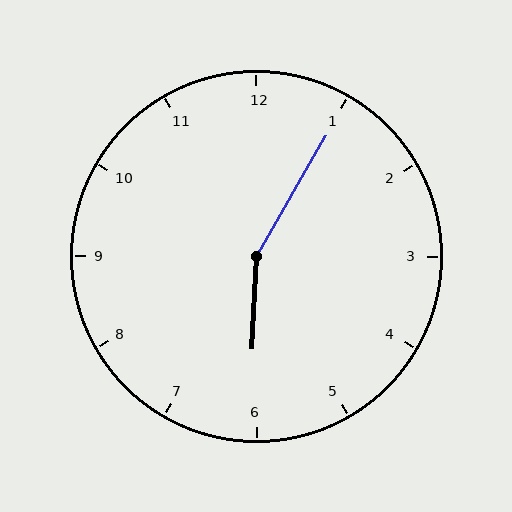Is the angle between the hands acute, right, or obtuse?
It is obtuse.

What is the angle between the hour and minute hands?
Approximately 152 degrees.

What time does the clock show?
6:05.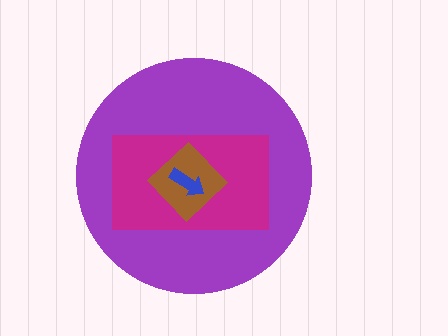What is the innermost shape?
The blue arrow.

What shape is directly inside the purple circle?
The magenta rectangle.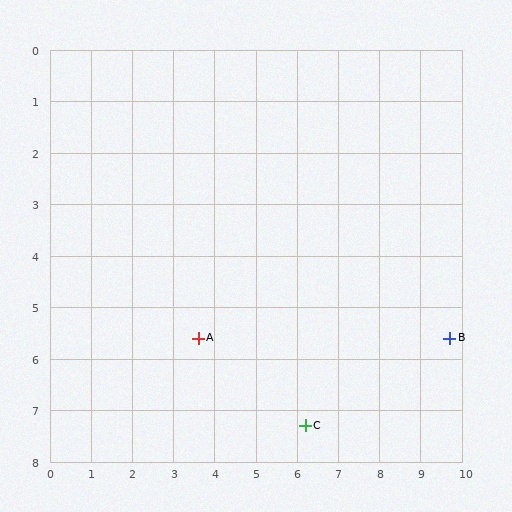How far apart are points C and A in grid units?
Points C and A are about 3.1 grid units apart.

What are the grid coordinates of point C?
Point C is at approximately (6.2, 7.3).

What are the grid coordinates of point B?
Point B is at approximately (9.7, 5.6).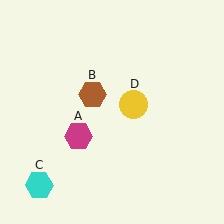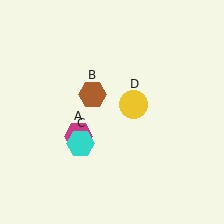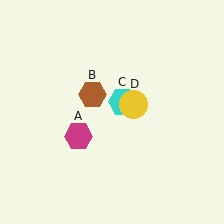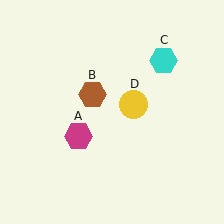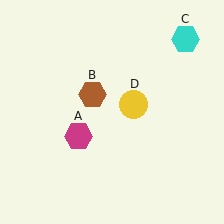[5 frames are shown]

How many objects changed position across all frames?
1 object changed position: cyan hexagon (object C).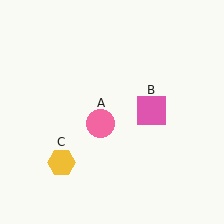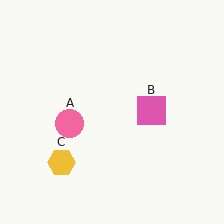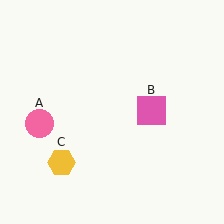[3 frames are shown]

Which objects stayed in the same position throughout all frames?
Pink square (object B) and yellow hexagon (object C) remained stationary.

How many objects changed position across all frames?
1 object changed position: pink circle (object A).